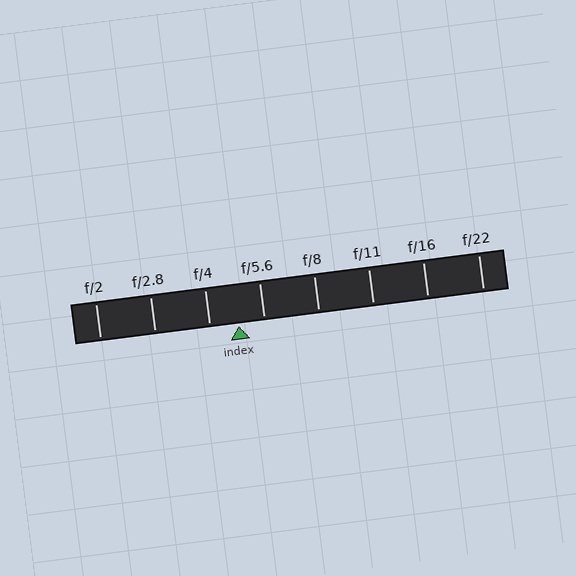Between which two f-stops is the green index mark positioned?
The index mark is between f/4 and f/5.6.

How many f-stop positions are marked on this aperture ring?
There are 8 f-stop positions marked.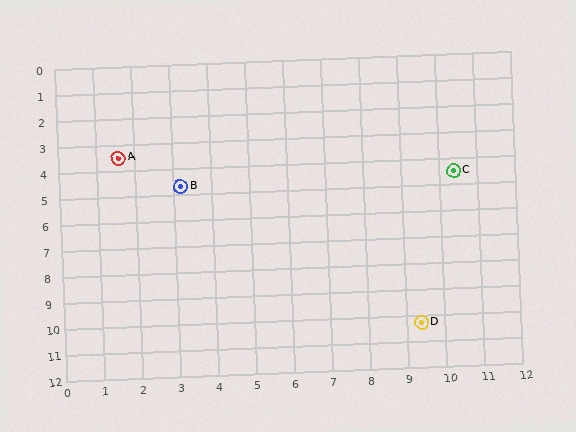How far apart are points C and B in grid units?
Points C and B are about 7.2 grid units apart.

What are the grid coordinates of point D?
Point D is at approximately (9.4, 10.3).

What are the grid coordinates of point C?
Point C is at approximately (10.4, 4.5).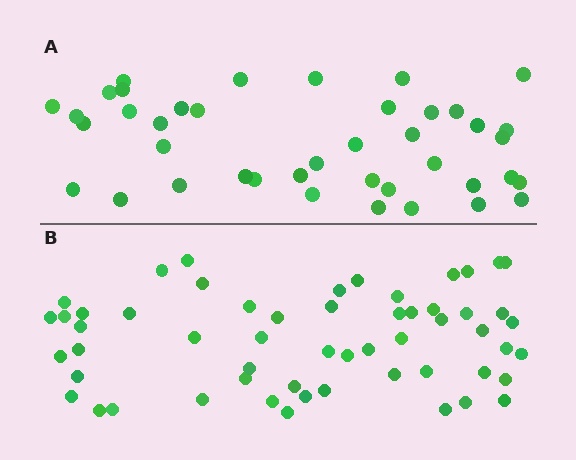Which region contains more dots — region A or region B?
Region B (the bottom region) has more dots.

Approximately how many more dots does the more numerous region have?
Region B has approximately 15 more dots than region A.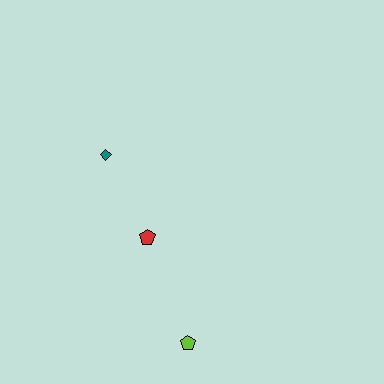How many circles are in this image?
There are no circles.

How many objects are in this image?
There are 3 objects.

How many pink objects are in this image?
There are no pink objects.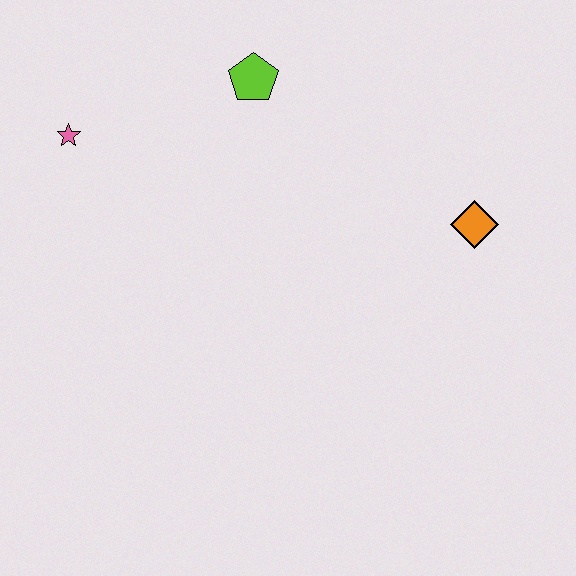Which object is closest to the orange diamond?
The lime pentagon is closest to the orange diamond.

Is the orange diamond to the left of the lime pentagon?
No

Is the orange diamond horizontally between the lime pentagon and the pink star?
No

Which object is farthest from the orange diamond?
The pink star is farthest from the orange diamond.